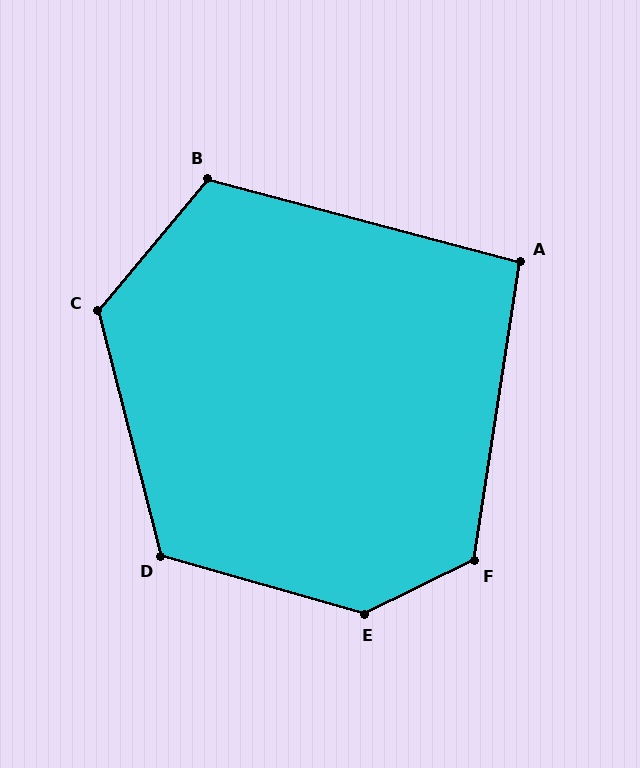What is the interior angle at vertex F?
Approximately 125 degrees (obtuse).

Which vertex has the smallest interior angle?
A, at approximately 96 degrees.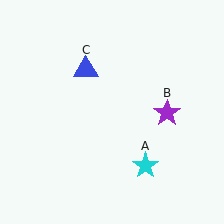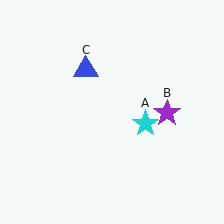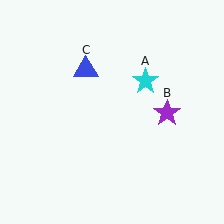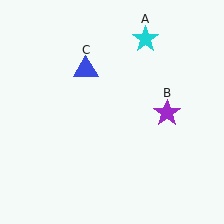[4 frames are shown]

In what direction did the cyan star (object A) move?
The cyan star (object A) moved up.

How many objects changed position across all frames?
1 object changed position: cyan star (object A).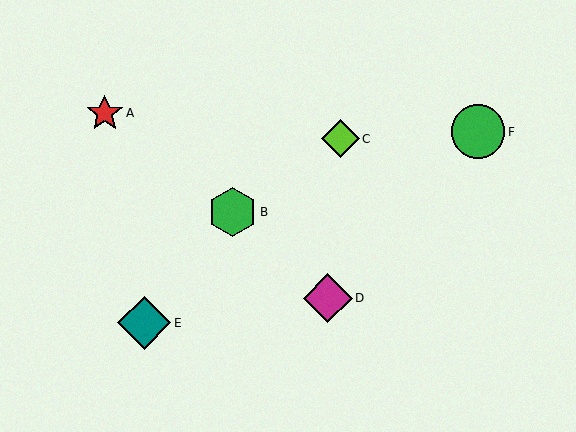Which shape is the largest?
The green circle (labeled F) is the largest.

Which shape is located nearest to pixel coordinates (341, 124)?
The lime diamond (labeled C) at (340, 139) is nearest to that location.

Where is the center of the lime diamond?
The center of the lime diamond is at (340, 139).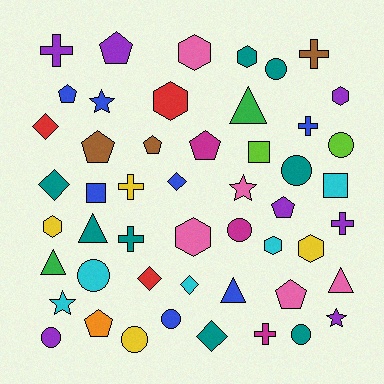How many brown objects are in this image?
There are 3 brown objects.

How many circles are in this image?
There are 9 circles.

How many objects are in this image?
There are 50 objects.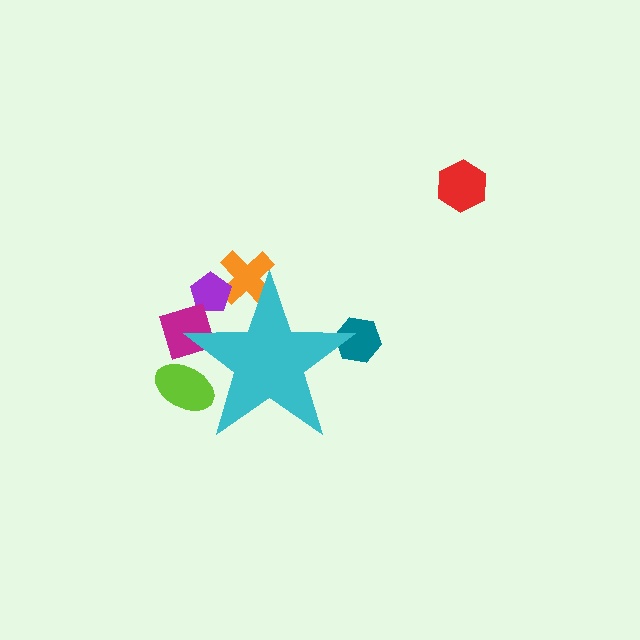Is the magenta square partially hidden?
Yes, the magenta square is partially hidden behind the cyan star.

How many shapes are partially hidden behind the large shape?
5 shapes are partially hidden.